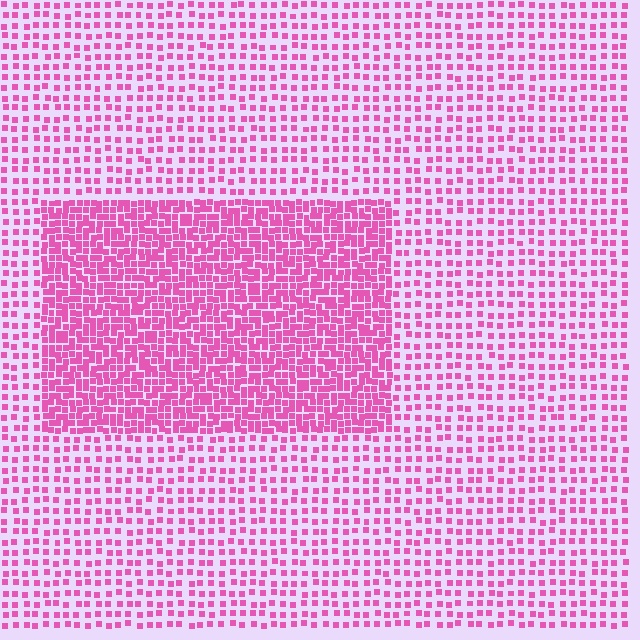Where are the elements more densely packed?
The elements are more densely packed inside the rectangle boundary.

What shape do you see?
I see a rectangle.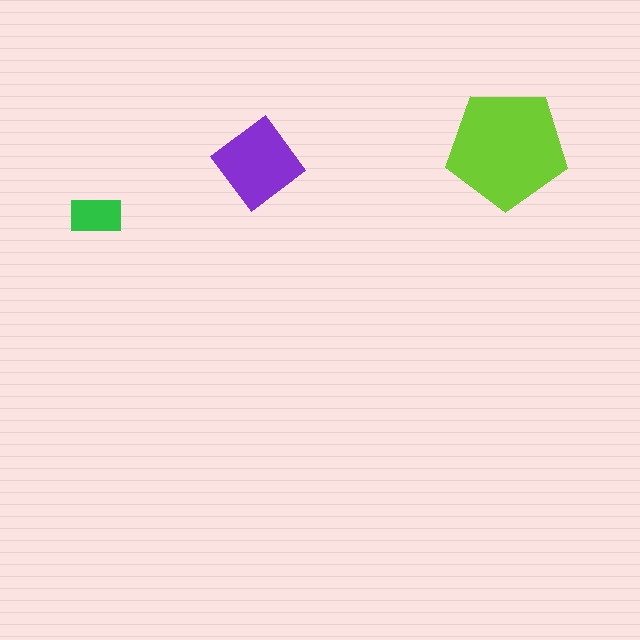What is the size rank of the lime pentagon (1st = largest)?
1st.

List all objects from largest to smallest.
The lime pentagon, the purple diamond, the green rectangle.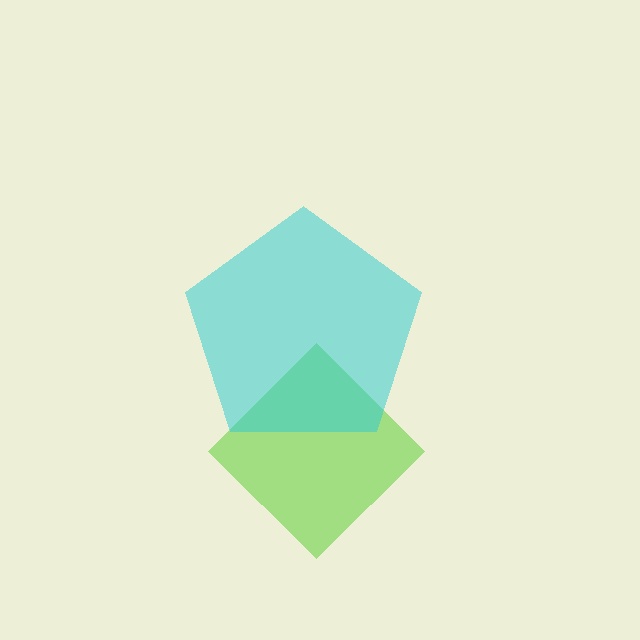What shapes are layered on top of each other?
The layered shapes are: a lime diamond, a cyan pentagon.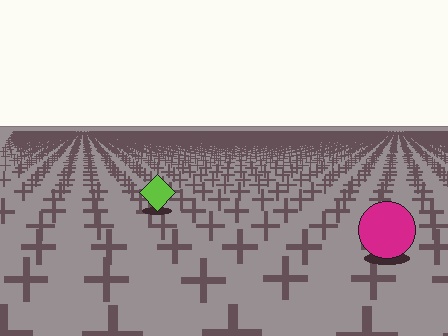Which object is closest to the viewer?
The magenta circle is closest. The texture marks near it are larger and more spread out.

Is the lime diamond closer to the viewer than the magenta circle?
No. The magenta circle is closer — you can tell from the texture gradient: the ground texture is coarser near it.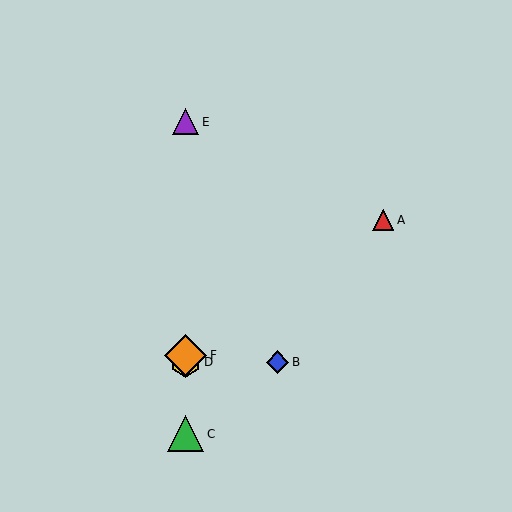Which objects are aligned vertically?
Objects C, D, E, F are aligned vertically.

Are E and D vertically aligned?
Yes, both are at x≈186.